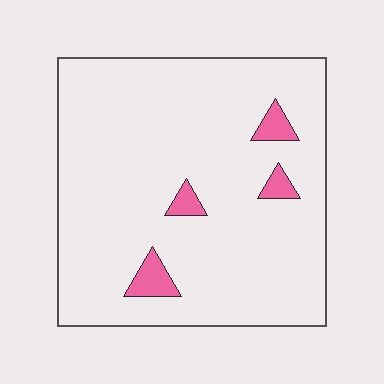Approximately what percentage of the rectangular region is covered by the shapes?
Approximately 5%.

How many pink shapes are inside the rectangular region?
4.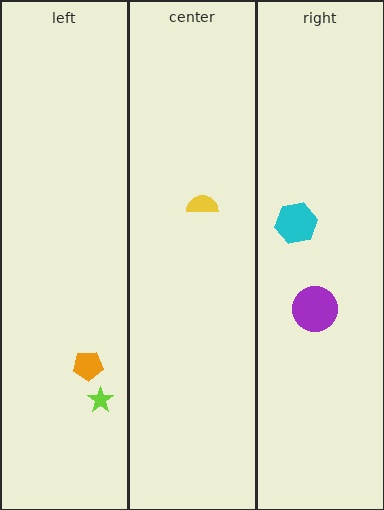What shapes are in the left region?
The orange pentagon, the lime star.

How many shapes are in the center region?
1.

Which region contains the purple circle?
The right region.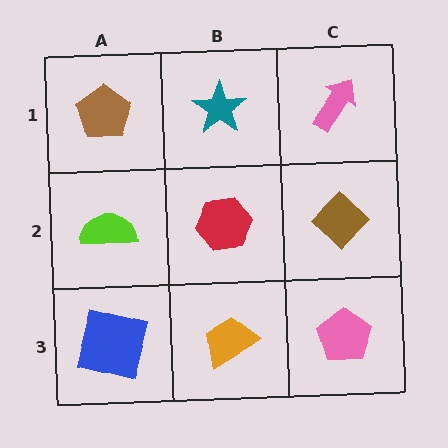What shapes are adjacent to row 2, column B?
A teal star (row 1, column B), an orange trapezoid (row 3, column B), a lime semicircle (row 2, column A), a brown diamond (row 2, column C).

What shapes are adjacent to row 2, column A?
A brown pentagon (row 1, column A), a blue square (row 3, column A), a red hexagon (row 2, column B).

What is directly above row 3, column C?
A brown diamond.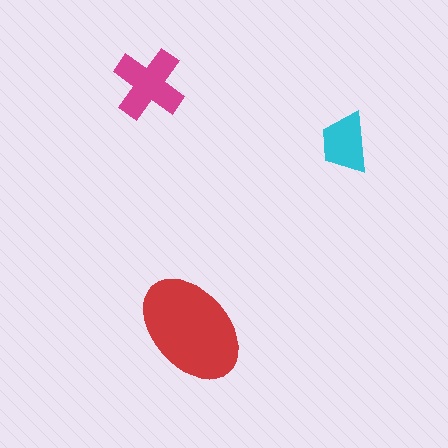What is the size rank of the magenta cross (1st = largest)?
2nd.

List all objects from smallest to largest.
The cyan trapezoid, the magenta cross, the red ellipse.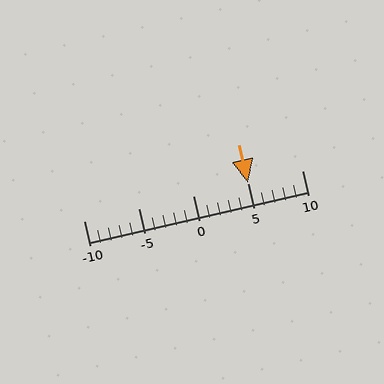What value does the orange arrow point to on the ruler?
The orange arrow points to approximately 5.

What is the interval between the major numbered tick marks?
The major tick marks are spaced 5 units apart.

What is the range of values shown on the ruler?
The ruler shows values from -10 to 10.